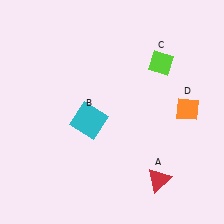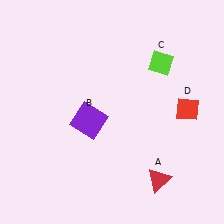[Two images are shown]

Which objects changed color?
B changed from cyan to purple. D changed from orange to red.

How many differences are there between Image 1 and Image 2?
There are 2 differences between the two images.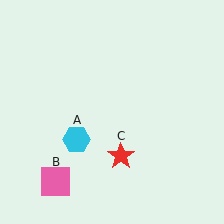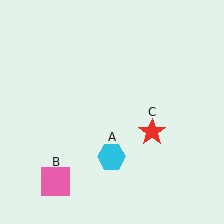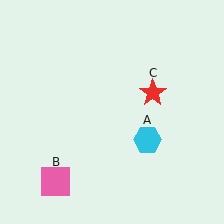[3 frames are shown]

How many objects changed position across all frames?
2 objects changed position: cyan hexagon (object A), red star (object C).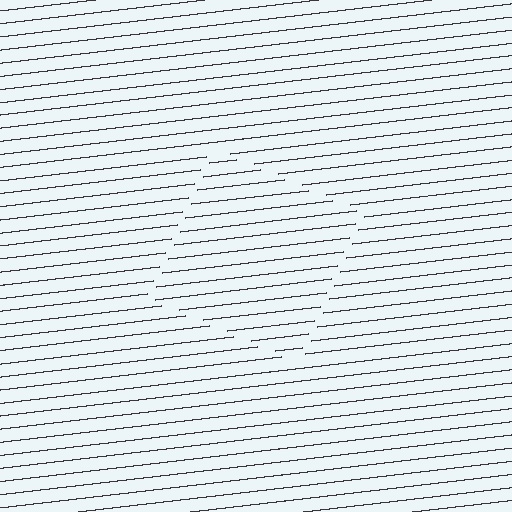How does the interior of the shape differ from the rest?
The interior of the shape contains the same grating, shifted by half a period — the contour is defined by the phase discontinuity where line-ends from the inner and outer gratings abut.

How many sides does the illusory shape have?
4 sides — the line-ends trace a square.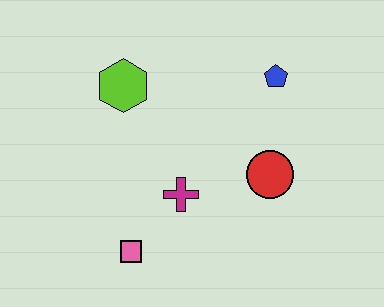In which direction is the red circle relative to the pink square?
The red circle is to the right of the pink square.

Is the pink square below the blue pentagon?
Yes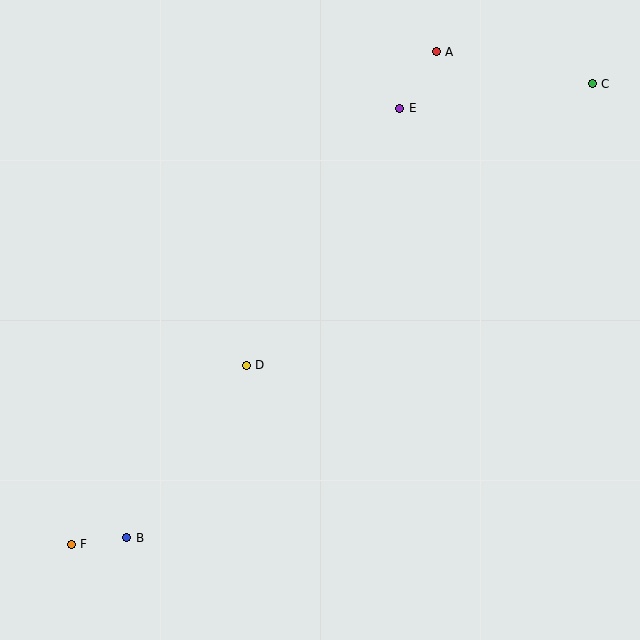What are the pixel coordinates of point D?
Point D is at (246, 365).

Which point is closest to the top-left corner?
Point E is closest to the top-left corner.